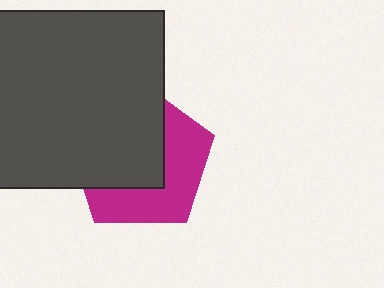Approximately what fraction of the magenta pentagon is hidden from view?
Roughly 55% of the magenta pentagon is hidden behind the dark gray square.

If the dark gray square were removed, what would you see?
You would see the complete magenta pentagon.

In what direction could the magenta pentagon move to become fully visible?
The magenta pentagon could move toward the lower-right. That would shift it out from behind the dark gray square entirely.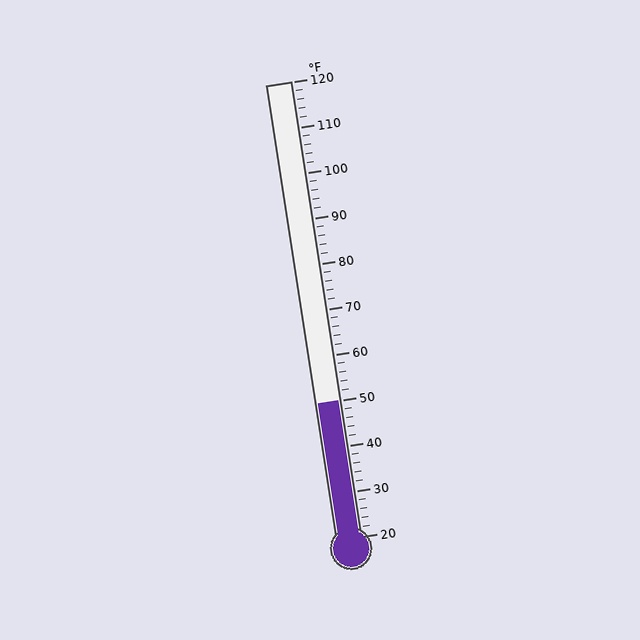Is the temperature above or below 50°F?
The temperature is at 50°F.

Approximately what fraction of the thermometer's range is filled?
The thermometer is filled to approximately 30% of its range.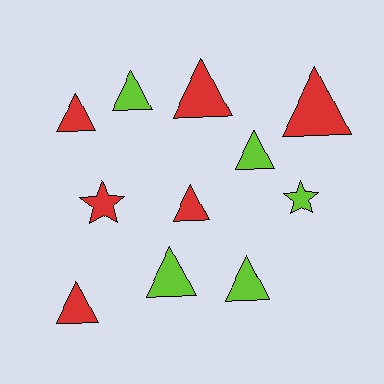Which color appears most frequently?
Red, with 6 objects.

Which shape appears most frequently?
Triangle, with 9 objects.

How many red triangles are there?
There are 5 red triangles.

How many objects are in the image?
There are 11 objects.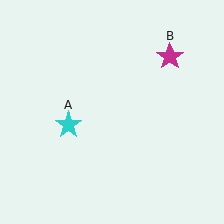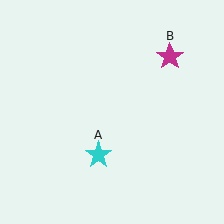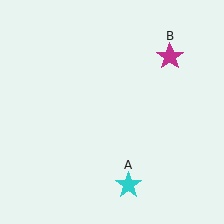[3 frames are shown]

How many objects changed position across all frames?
1 object changed position: cyan star (object A).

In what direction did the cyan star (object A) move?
The cyan star (object A) moved down and to the right.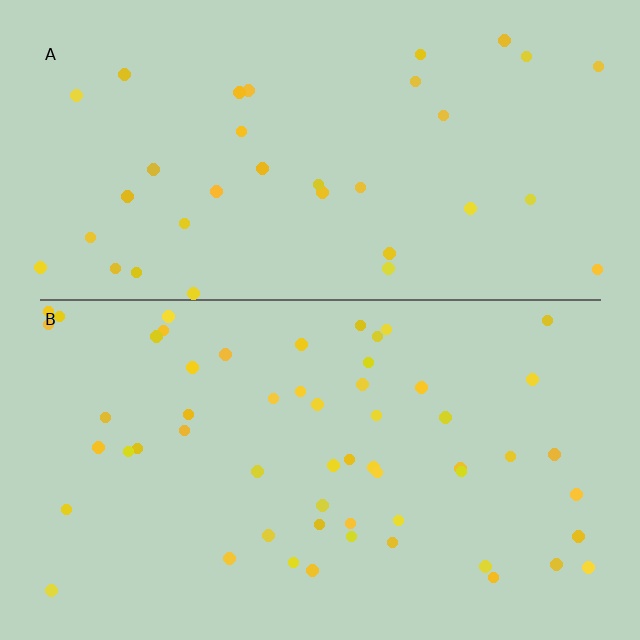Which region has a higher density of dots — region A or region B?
B (the bottom).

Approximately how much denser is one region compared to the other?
Approximately 1.6× — region B over region A.